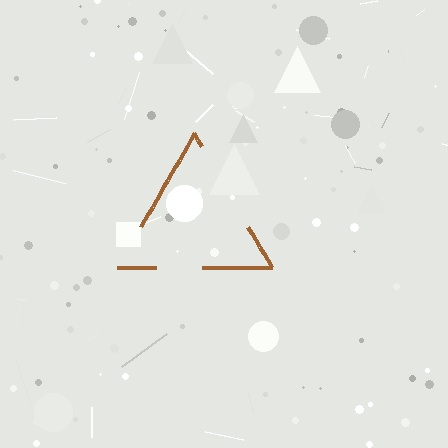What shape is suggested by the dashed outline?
The dashed outline suggests a triangle.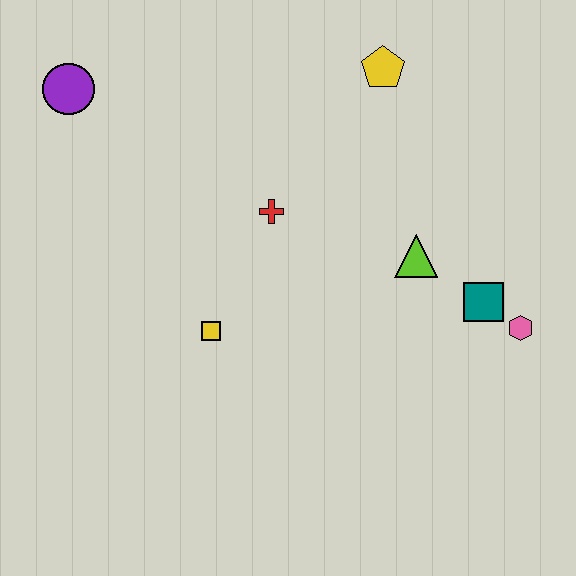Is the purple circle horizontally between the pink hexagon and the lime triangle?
No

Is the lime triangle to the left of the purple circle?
No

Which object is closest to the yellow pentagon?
The red cross is closest to the yellow pentagon.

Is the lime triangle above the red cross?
No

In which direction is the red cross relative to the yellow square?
The red cross is above the yellow square.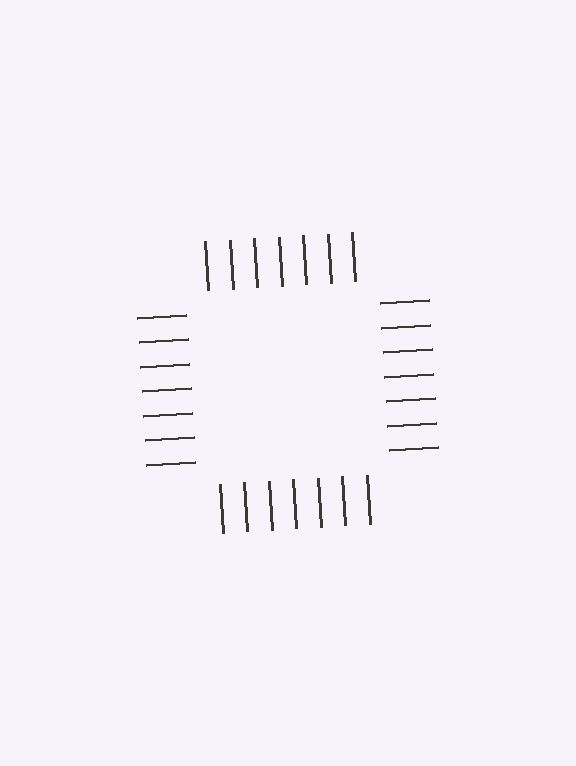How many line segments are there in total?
28 — 7 along each of the 4 edges.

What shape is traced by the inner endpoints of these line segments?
An illusory square — the line segments terminate on its edges but no continuous stroke is drawn.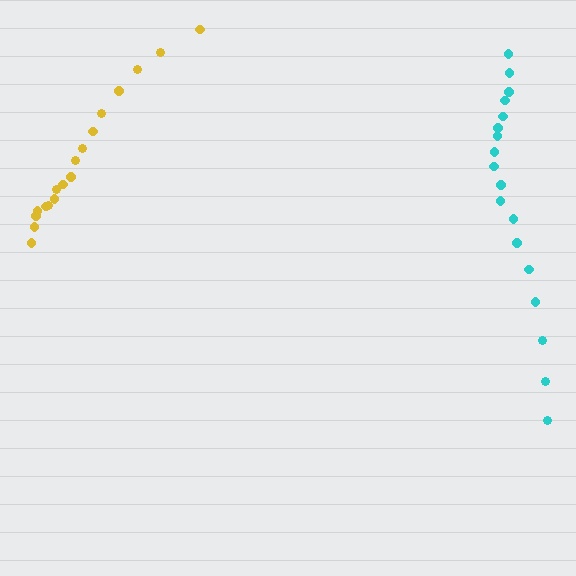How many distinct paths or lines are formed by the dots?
There are 2 distinct paths.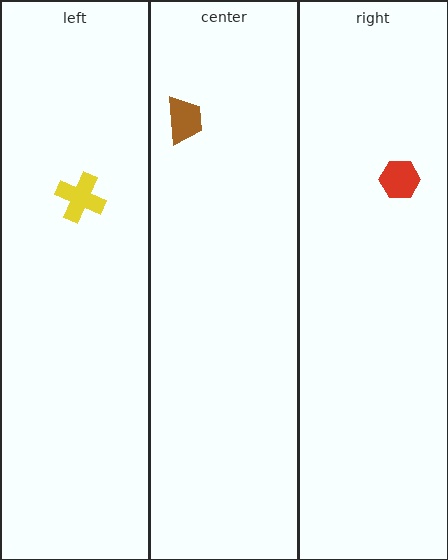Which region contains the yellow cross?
The left region.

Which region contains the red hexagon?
The right region.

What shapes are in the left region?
The yellow cross.